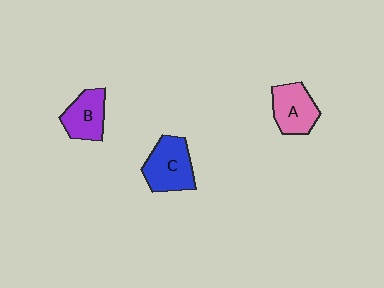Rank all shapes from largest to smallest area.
From largest to smallest: C (blue), A (pink), B (purple).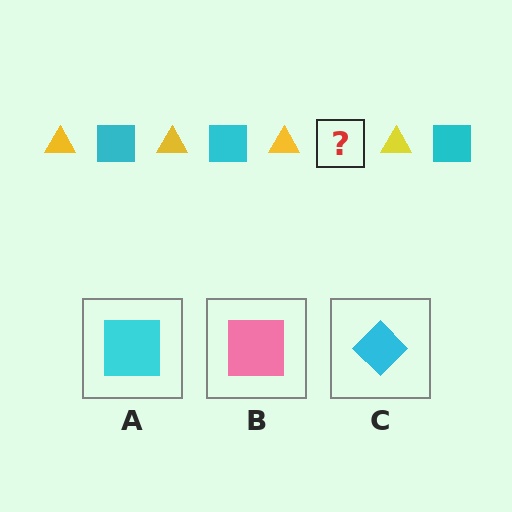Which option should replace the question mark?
Option A.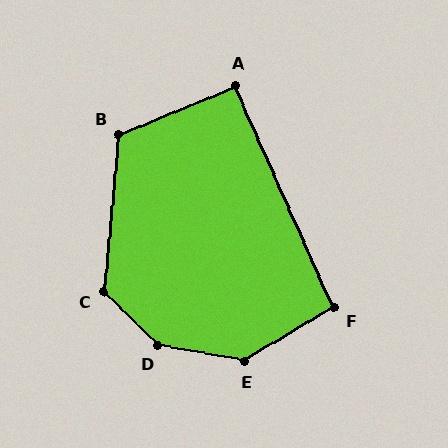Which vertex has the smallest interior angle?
A, at approximately 91 degrees.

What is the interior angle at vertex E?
Approximately 139 degrees (obtuse).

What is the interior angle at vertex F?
Approximately 97 degrees (obtuse).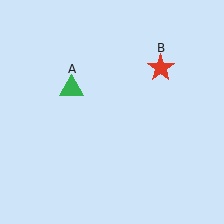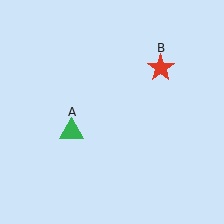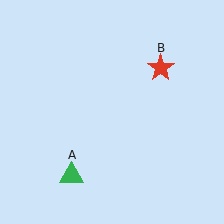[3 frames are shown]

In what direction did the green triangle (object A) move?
The green triangle (object A) moved down.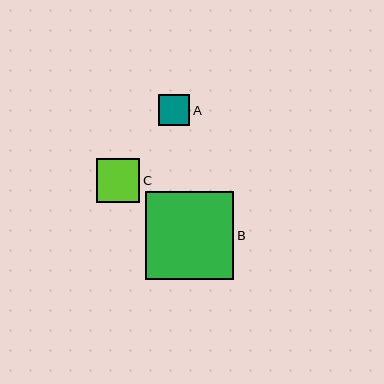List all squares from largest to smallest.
From largest to smallest: B, C, A.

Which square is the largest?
Square B is the largest with a size of approximately 88 pixels.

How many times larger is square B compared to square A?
Square B is approximately 2.8 times the size of square A.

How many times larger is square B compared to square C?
Square B is approximately 2.0 times the size of square C.